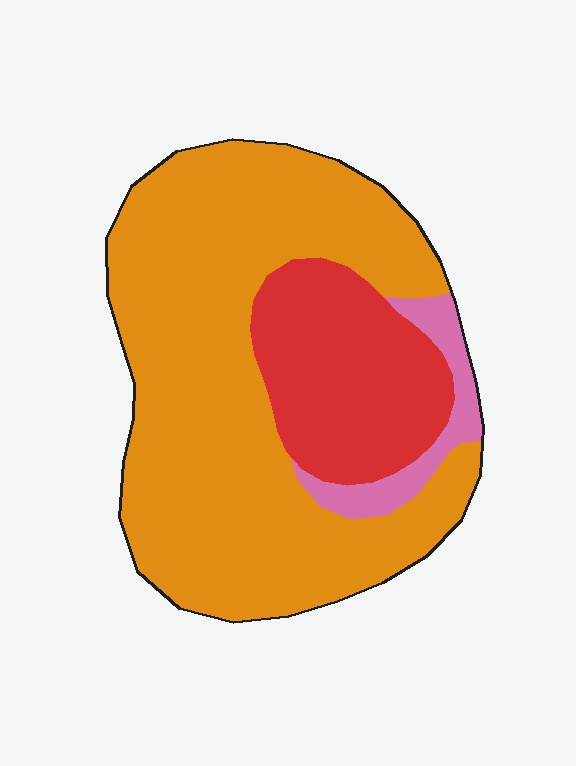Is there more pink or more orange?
Orange.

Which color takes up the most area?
Orange, at roughly 70%.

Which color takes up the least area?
Pink, at roughly 5%.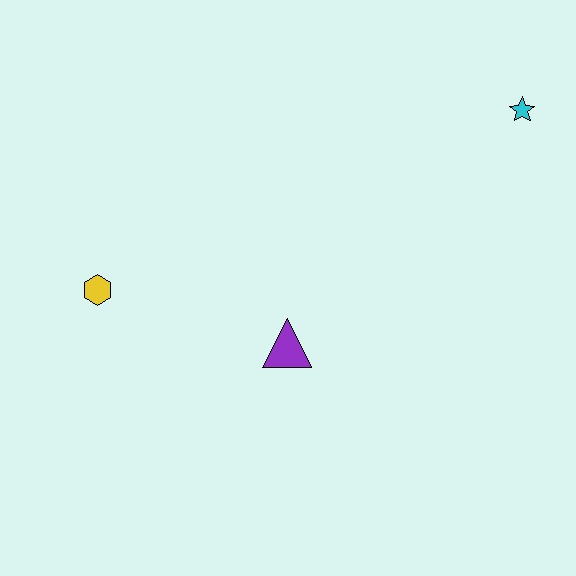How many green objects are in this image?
There are no green objects.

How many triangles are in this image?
There is 1 triangle.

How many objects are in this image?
There are 3 objects.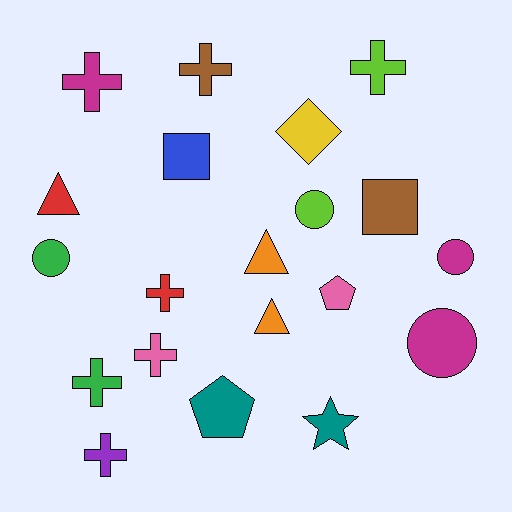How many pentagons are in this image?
There are 2 pentagons.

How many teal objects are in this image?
There are 2 teal objects.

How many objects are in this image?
There are 20 objects.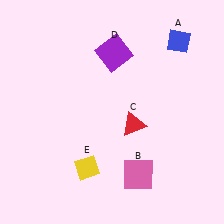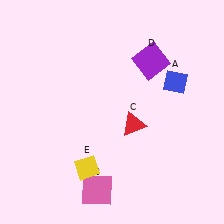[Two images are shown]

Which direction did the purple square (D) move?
The purple square (D) moved right.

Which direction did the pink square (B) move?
The pink square (B) moved left.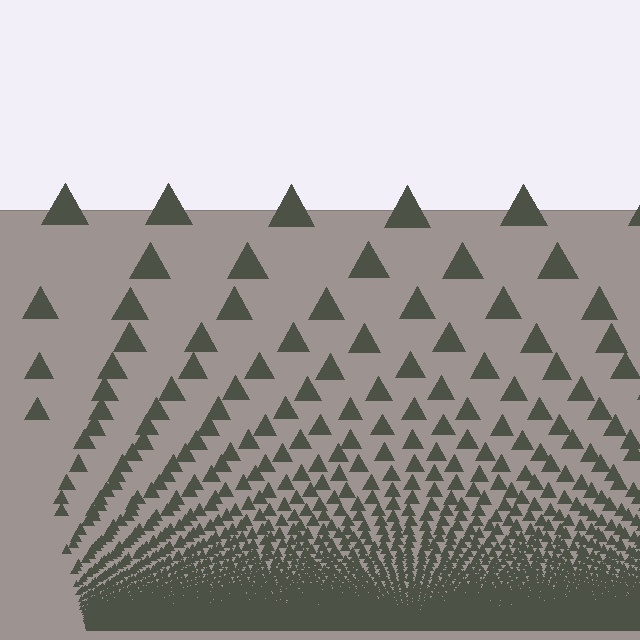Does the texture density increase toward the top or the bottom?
Density increases toward the bottom.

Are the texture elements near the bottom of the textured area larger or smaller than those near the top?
Smaller. The gradient is inverted — elements near the bottom are smaller and denser.